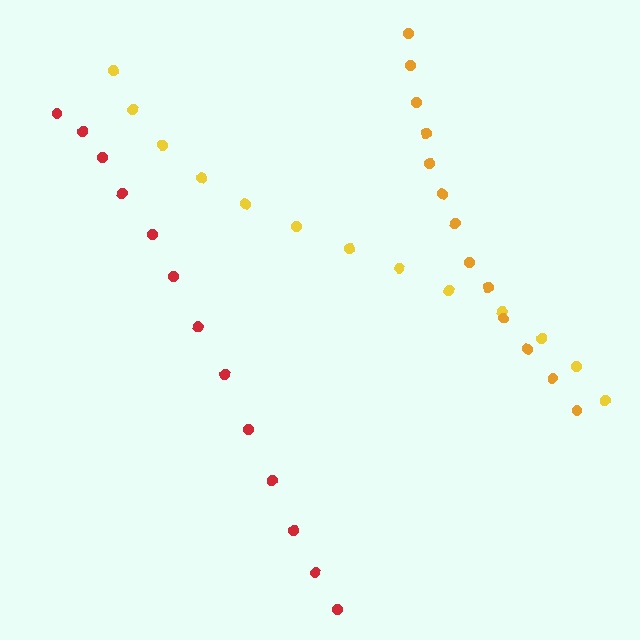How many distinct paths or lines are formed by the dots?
There are 3 distinct paths.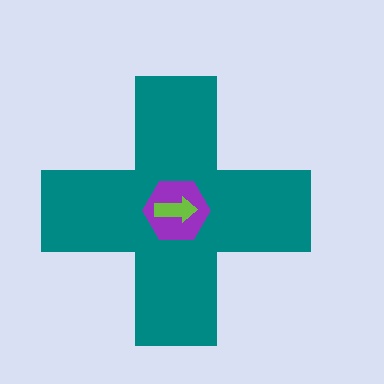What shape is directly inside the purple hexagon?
The lime arrow.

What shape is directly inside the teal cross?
The purple hexagon.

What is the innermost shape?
The lime arrow.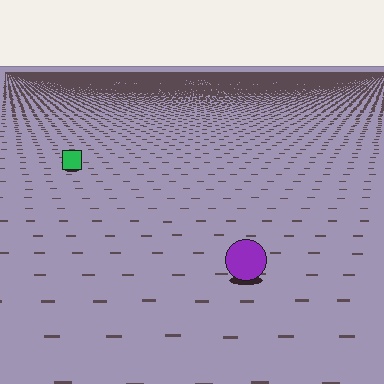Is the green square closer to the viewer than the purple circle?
No. The purple circle is closer — you can tell from the texture gradient: the ground texture is coarser near it.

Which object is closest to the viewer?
The purple circle is closest. The texture marks near it are larger and more spread out.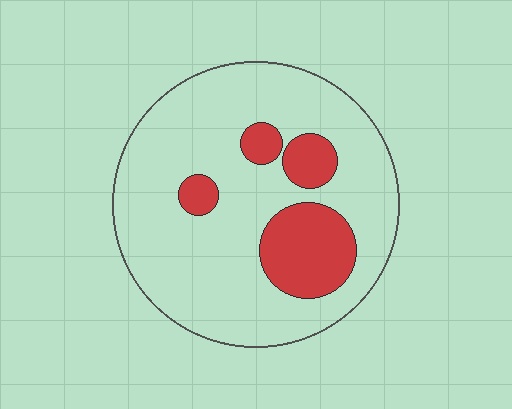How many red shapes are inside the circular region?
4.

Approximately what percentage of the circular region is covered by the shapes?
Approximately 20%.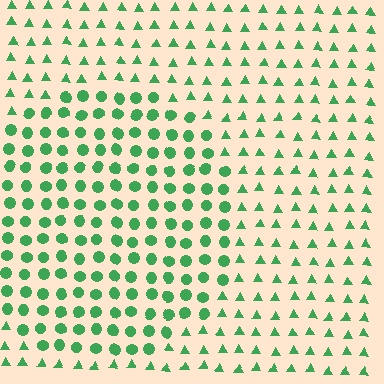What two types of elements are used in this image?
The image uses circles inside the circle region and triangles outside it.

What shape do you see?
I see a circle.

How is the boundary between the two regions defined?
The boundary is defined by a change in element shape: circles inside vs. triangles outside. All elements share the same color and spacing.